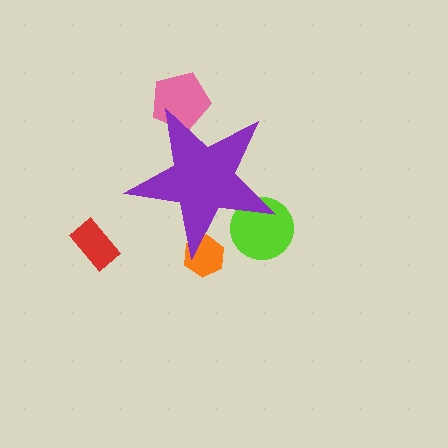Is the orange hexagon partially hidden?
Yes, the orange hexagon is partially hidden behind the purple star.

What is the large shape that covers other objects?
A purple star.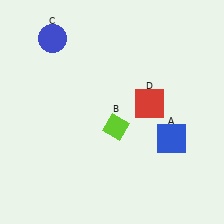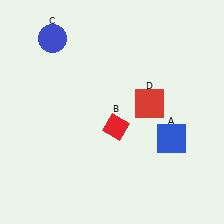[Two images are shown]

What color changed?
The diamond (B) changed from lime in Image 1 to red in Image 2.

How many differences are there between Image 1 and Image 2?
There is 1 difference between the two images.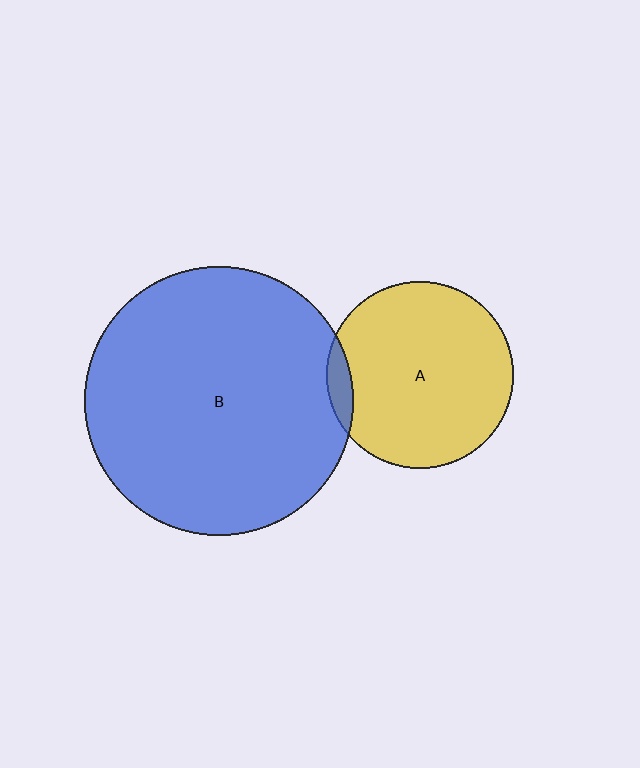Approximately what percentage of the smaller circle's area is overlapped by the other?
Approximately 5%.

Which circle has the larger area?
Circle B (blue).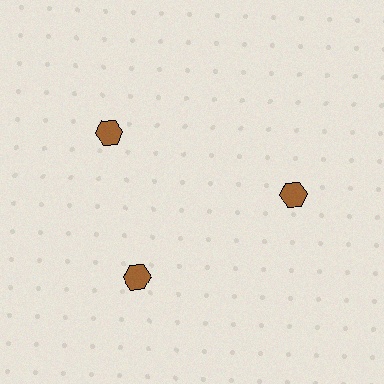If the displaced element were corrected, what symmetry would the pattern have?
It would have 3-fold rotational symmetry — the pattern would map onto itself every 120 degrees.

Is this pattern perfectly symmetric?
No. The 3 brown hexagons are arranged in a ring, but one element near the 11 o'clock position is rotated out of alignment along the ring, breaking the 3-fold rotational symmetry.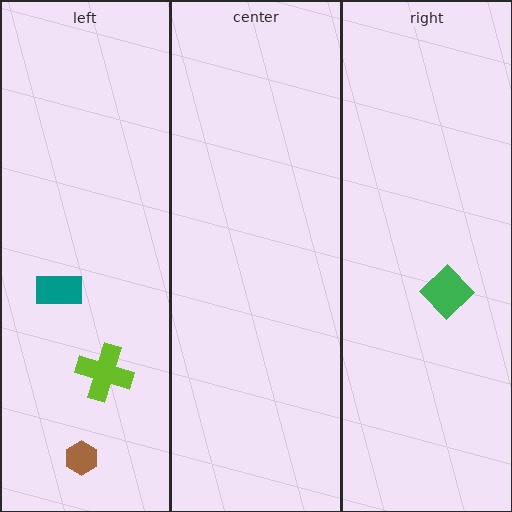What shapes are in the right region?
The green diamond.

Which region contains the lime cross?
The left region.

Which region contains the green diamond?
The right region.